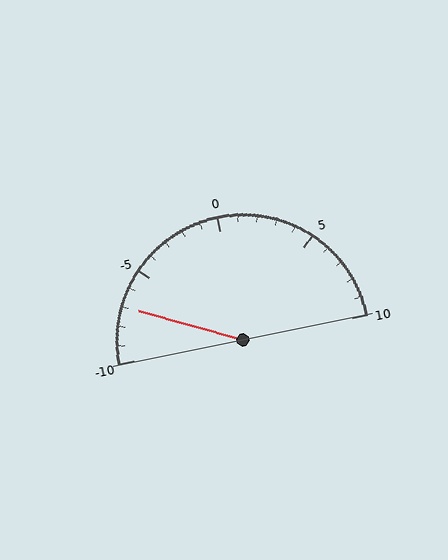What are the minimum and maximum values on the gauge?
The gauge ranges from -10 to 10.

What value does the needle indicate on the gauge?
The needle indicates approximately -7.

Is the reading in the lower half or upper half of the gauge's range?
The reading is in the lower half of the range (-10 to 10).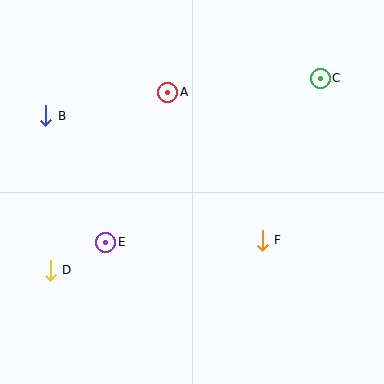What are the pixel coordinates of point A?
Point A is at (168, 92).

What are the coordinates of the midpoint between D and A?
The midpoint between D and A is at (109, 181).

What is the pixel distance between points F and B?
The distance between F and B is 249 pixels.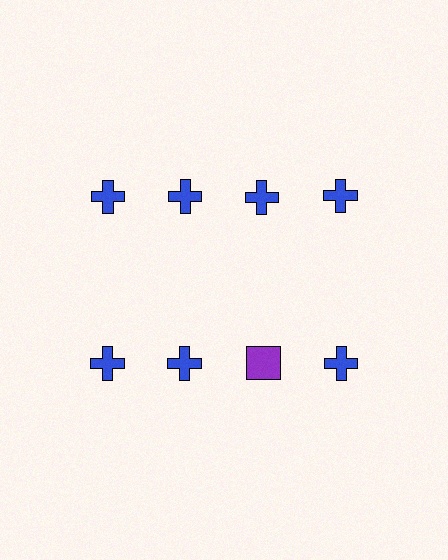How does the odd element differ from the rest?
It differs in both color (purple instead of blue) and shape (square instead of cross).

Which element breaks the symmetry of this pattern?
The purple square in the second row, center column breaks the symmetry. All other shapes are blue crosses.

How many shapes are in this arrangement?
There are 8 shapes arranged in a grid pattern.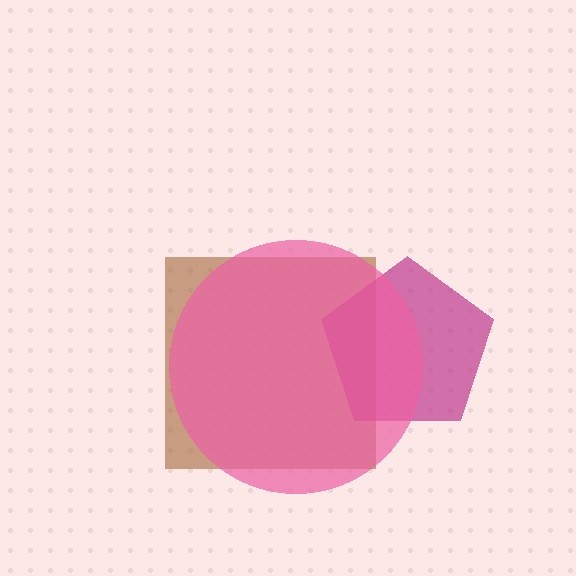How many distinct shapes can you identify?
There are 3 distinct shapes: a brown square, a magenta pentagon, a pink circle.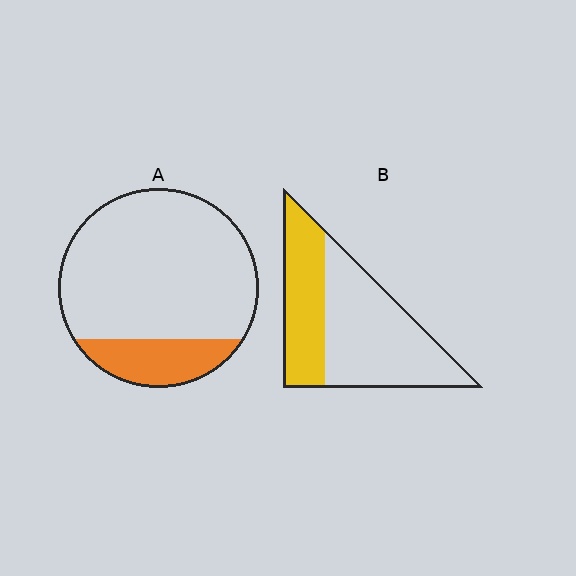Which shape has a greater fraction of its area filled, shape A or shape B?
Shape B.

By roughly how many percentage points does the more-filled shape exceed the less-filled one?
By roughly 20 percentage points (B over A).